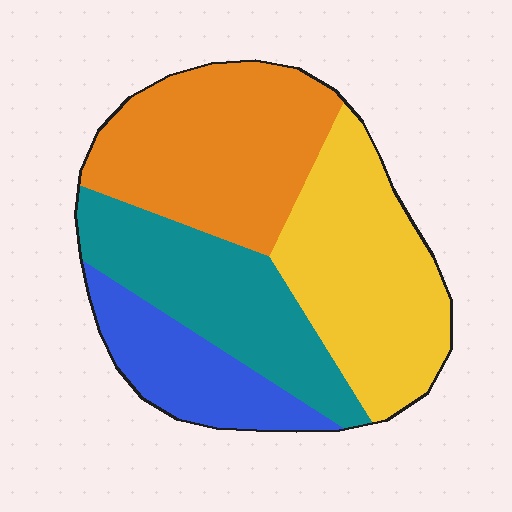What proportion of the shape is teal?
Teal takes up about one quarter (1/4) of the shape.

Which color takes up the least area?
Blue, at roughly 15%.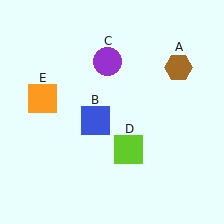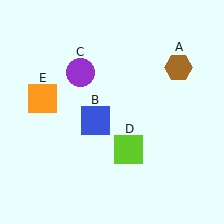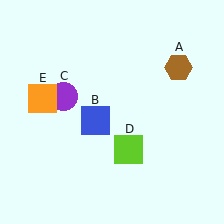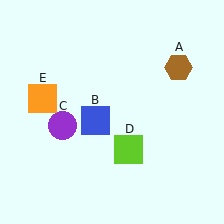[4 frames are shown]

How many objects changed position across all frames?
1 object changed position: purple circle (object C).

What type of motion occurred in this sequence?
The purple circle (object C) rotated counterclockwise around the center of the scene.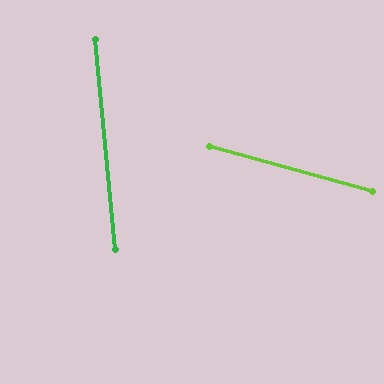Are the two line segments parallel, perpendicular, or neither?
Neither parallel nor perpendicular — they differ by about 69°.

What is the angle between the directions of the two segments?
Approximately 69 degrees.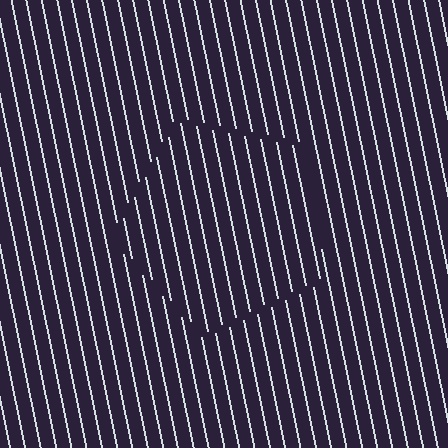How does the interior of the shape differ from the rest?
The interior of the shape contains the same grating, shifted by half a period — the contour is defined by the phase discontinuity where line-ends from the inner and outer gratings abut.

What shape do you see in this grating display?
An illusory pentagon. The interior of the shape contains the same grating, shifted by half a period — the contour is defined by the phase discontinuity where line-ends from the inner and outer gratings abut.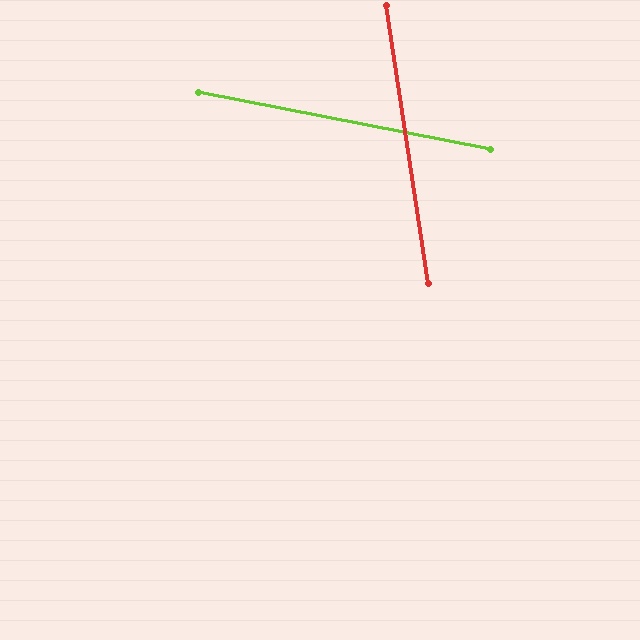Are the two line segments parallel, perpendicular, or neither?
Neither parallel nor perpendicular — they differ by about 70°.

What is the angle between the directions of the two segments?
Approximately 70 degrees.